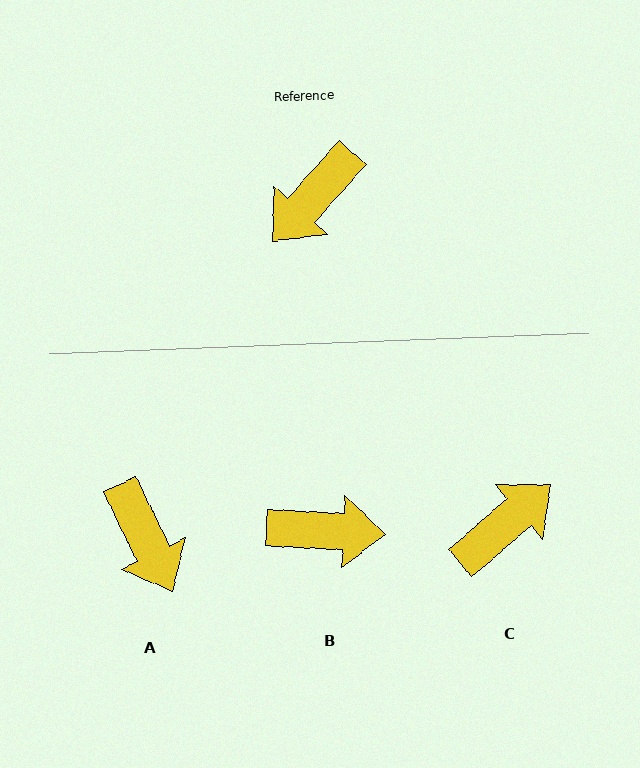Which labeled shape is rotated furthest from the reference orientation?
C, about 173 degrees away.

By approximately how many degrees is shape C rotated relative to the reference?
Approximately 173 degrees counter-clockwise.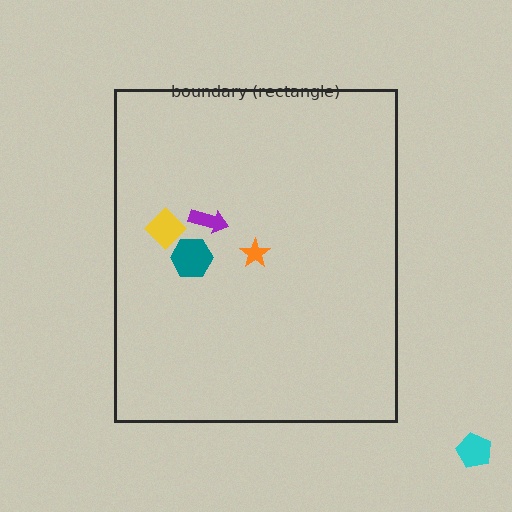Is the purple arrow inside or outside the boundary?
Inside.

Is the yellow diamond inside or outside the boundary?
Inside.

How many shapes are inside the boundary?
4 inside, 1 outside.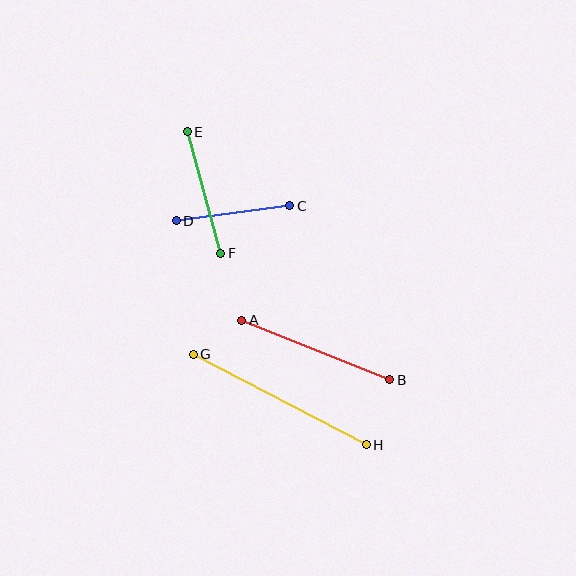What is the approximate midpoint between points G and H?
The midpoint is at approximately (280, 399) pixels.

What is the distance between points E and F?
The distance is approximately 126 pixels.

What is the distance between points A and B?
The distance is approximately 160 pixels.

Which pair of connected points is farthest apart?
Points G and H are farthest apart.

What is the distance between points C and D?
The distance is approximately 115 pixels.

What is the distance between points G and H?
The distance is approximately 195 pixels.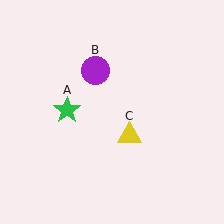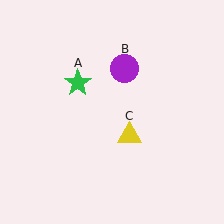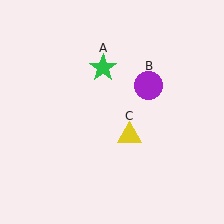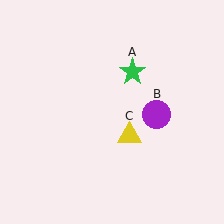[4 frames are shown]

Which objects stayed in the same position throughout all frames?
Yellow triangle (object C) remained stationary.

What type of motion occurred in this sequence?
The green star (object A), purple circle (object B) rotated clockwise around the center of the scene.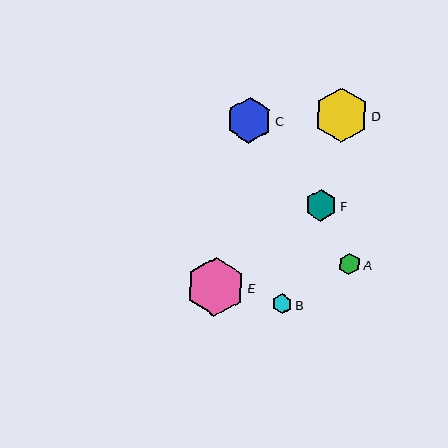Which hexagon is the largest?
Hexagon E is the largest with a size of approximately 58 pixels.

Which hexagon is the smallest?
Hexagon B is the smallest with a size of approximately 20 pixels.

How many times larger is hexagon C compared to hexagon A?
Hexagon C is approximately 2.1 times the size of hexagon A.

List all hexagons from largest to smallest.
From largest to smallest: E, D, C, F, A, B.